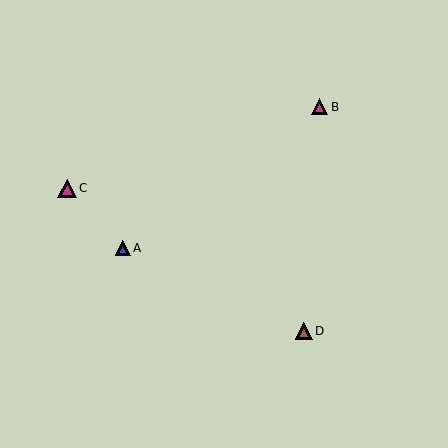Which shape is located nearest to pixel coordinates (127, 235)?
The blue triangle (labeled A) at (123, 248) is nearest to that location.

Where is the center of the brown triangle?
The center of the brown triangle is at (304, 331).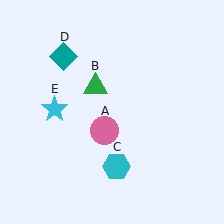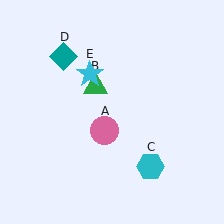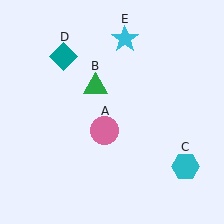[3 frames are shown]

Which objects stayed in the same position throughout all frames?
Pink circle (object A) and green triangle (object B) and teal diamond (object D) remained stationary.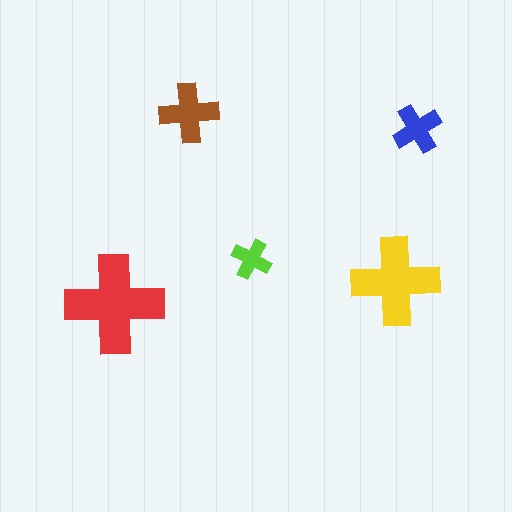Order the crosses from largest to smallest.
the red one, the yellow one, the brown one, the blue one, the lime one.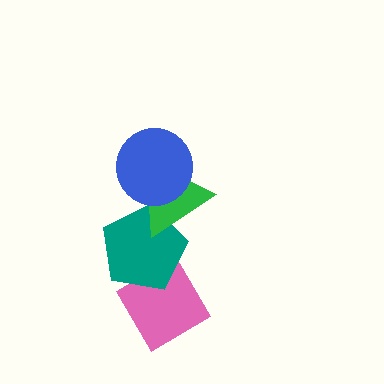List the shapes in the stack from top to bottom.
From top to bottom: the blue circle, the green triangle, the teal pentagon, the pink diamond.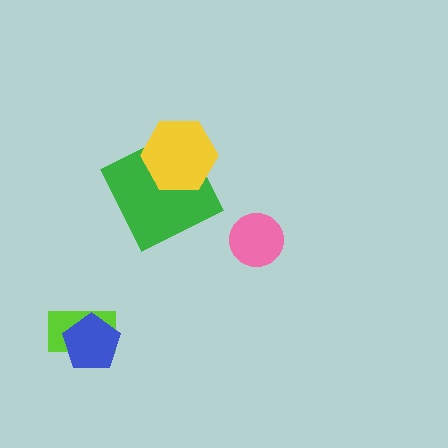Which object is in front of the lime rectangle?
The blue pentagon is in front of the lime rectangle.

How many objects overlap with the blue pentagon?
1 object overlaps with the blue pentagon.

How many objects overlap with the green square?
1 object overlaps with the green square.